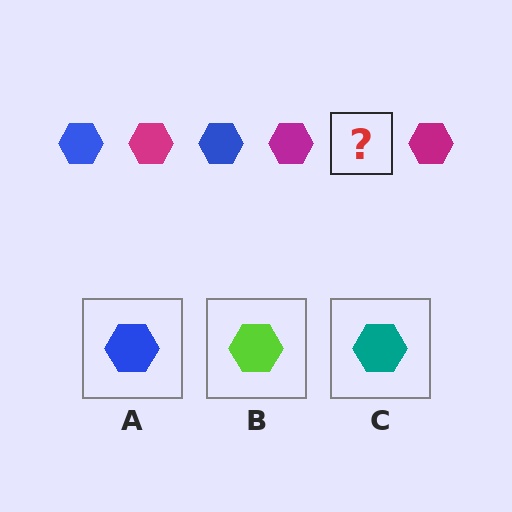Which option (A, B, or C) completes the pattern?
A.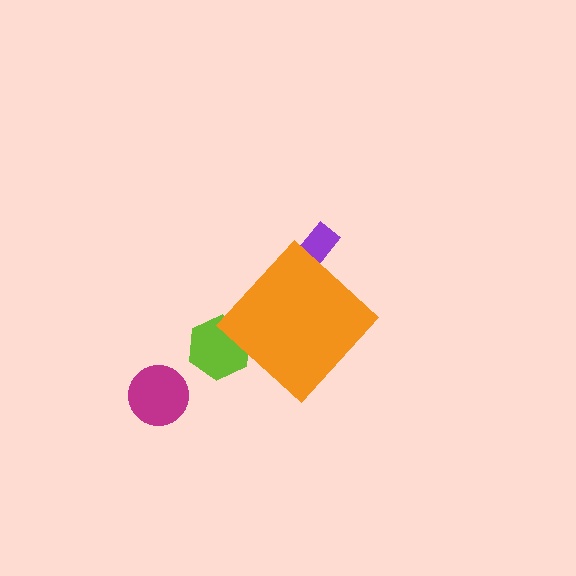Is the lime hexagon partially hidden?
Yes, the lime hexagon is partially hidden behind the orange diamond.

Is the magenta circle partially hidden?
No, the magenta circle is fully visible.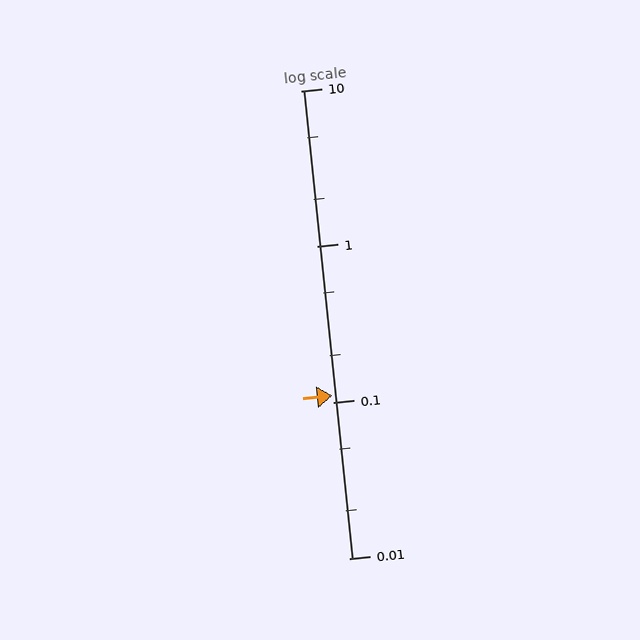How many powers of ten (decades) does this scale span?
The scale spans 3 decades, from 0.01 to 10.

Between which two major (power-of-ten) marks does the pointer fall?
The pointer is between 0.1 and 1.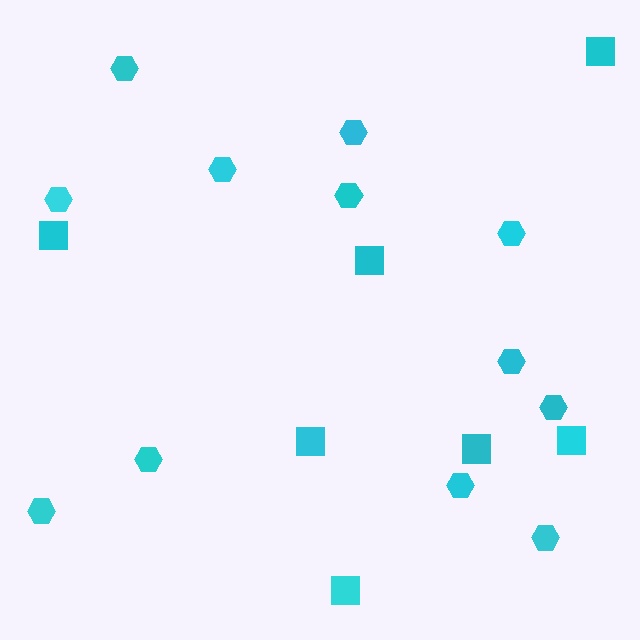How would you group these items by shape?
There are 2 groups: one group of squares (7) and one group of hexagons (12).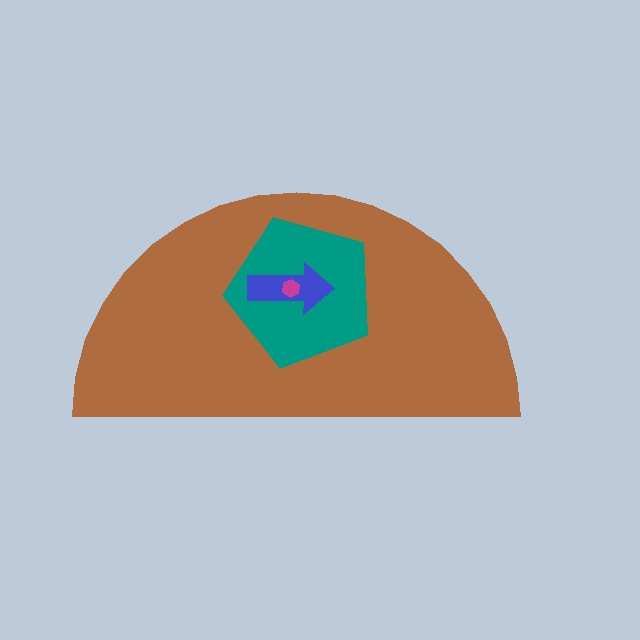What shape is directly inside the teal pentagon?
The blue arrow.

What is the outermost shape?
The brown semicircle.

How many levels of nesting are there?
4.